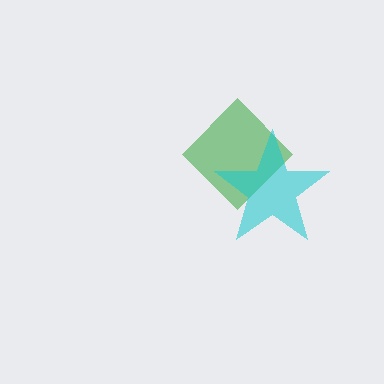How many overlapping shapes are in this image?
There are 2 overlapping shapes in the image.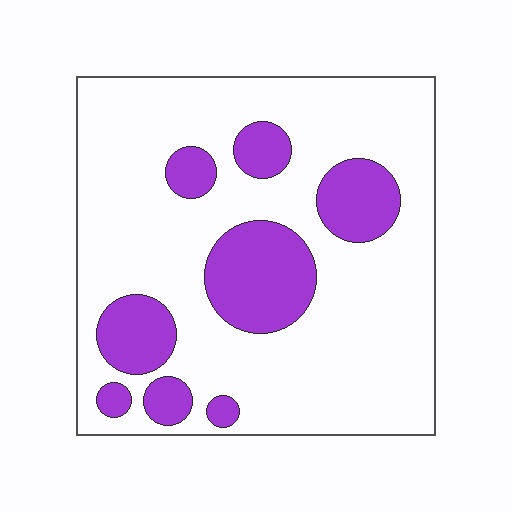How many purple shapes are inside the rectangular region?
8.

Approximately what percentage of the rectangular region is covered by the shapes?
Approximately 25%.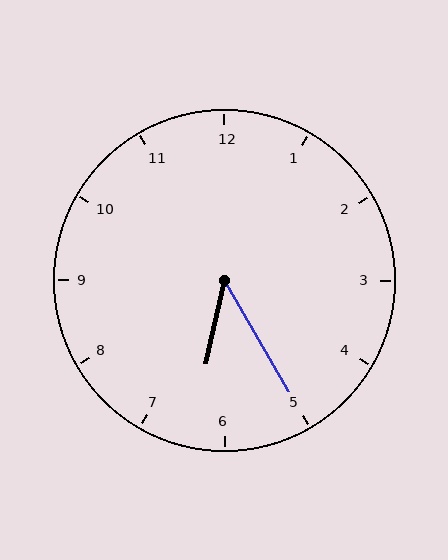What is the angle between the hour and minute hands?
Approximately 42 degrees.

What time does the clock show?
6:25.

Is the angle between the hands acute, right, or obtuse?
It is acute.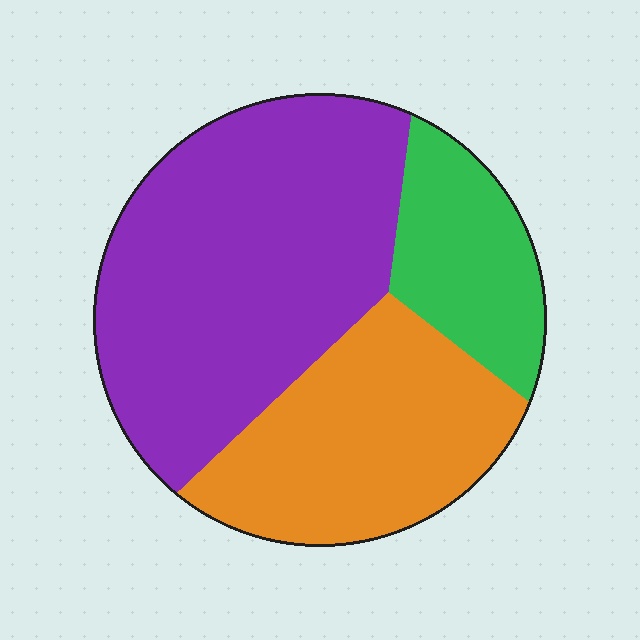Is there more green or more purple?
Purple.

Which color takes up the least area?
Green, at roughly 15%.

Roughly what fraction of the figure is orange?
Orange takes up about one third (1/3) of the figure.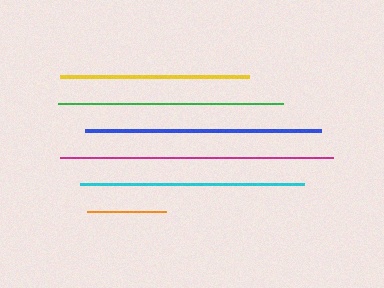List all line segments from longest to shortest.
From longest to shortest: magenta, blue, green, cyan, yellow, orange.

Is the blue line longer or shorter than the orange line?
The blue line is longer than the orange line.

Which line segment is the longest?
The magenta line is the longest at approximately 273 pixels.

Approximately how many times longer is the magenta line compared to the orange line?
The magenta line is approximately 3.5 times the length of the orange line.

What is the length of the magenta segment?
The magenta segment is approximately 273 pixels long.